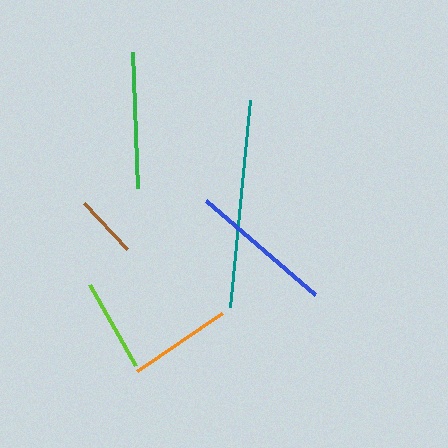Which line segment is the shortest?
The brown line is the shortest at approximately 63 pixels.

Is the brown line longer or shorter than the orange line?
The orange line is longer than the brown line.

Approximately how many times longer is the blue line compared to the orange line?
The blue line is approximately 1.4 times the length of the orange line.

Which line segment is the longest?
The teal line is the longest at approximately 208 pixels.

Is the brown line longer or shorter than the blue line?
The blue line is longer than the brown line.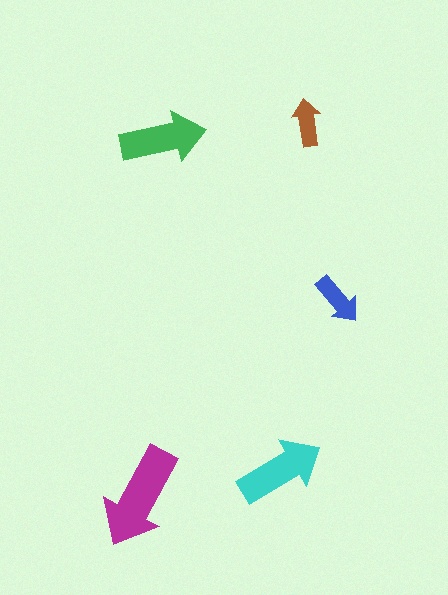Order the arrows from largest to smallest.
the magenta one, the cyan one, the green one, the blue one, the brown one.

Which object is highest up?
The brown arrow is topmost.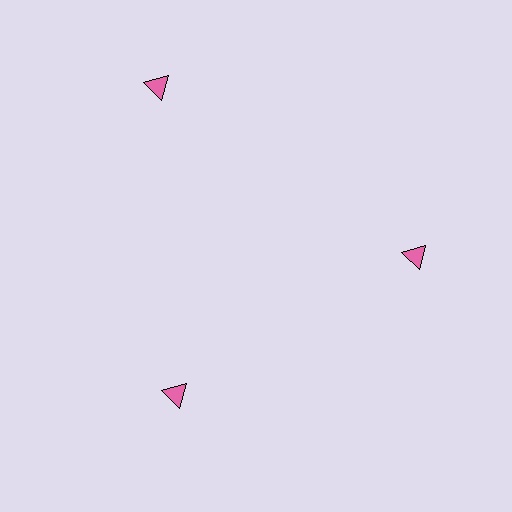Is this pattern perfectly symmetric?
No. The 3 pink triangles are arranged in a ring, but one element near the 11 o'clock position is pushed outward from the center, breaking the 3-fold rotational symmetry.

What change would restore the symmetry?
The symmetry would be restored by moving it inward, back onto the ring so that all 3 triangles sit at equal angles and equal distance from the center.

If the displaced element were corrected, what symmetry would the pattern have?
It would have 3-fold rotational symmetry — the pattern would map onto itself every 120 degrees.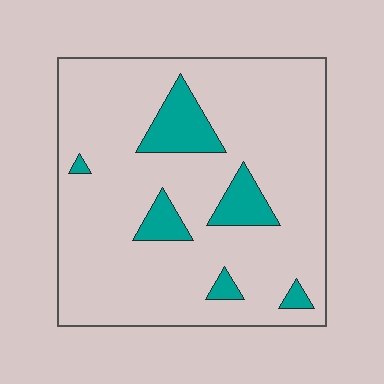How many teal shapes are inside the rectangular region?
6.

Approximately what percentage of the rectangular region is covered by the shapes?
Approximately 15%.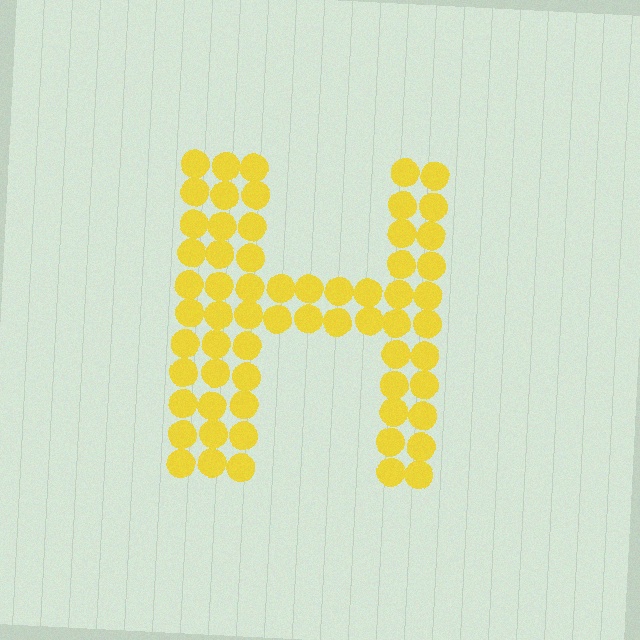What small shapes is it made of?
It is made of small circles.